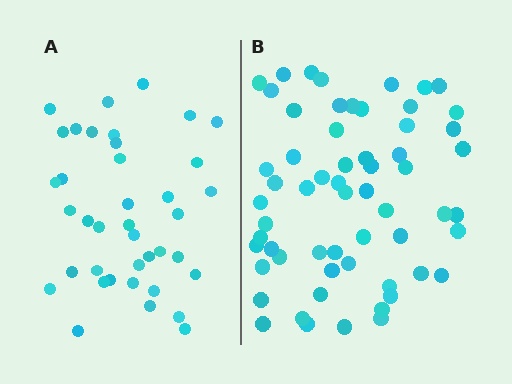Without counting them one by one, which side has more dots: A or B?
Region B (the right region) has more dots.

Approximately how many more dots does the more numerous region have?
Region B has approximately 20 more dots than region A.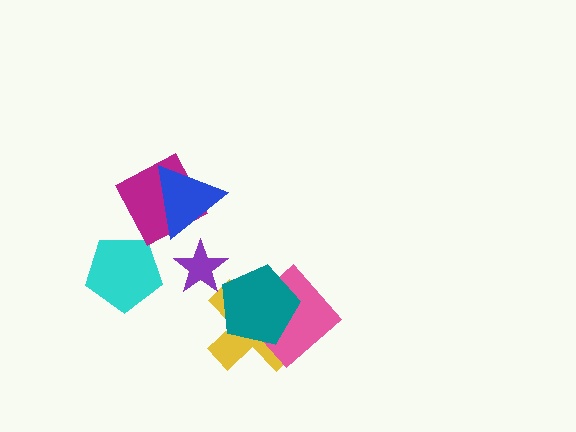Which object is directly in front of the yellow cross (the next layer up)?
The pink diamond is directly in front of the yellow cross.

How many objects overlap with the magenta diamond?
1 object overlaps with the magenta diamond.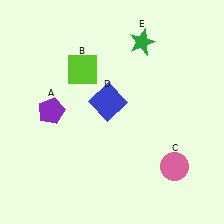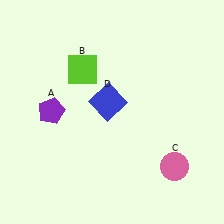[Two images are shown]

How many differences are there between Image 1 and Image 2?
There is 1 difference between the two images.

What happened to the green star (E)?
The green star (E) was removed in Image 2. It was in the top-right area of Image 1.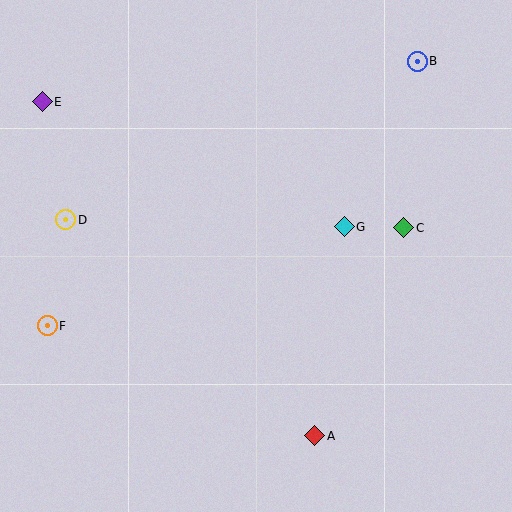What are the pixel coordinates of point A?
Point A is at (315, 436).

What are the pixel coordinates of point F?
Point F is at (47, 326).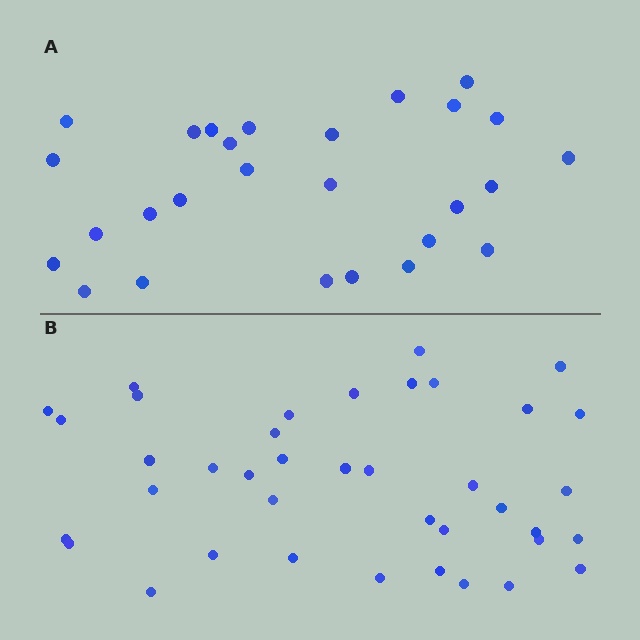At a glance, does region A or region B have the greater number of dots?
Region B (the bottom region) has more dots.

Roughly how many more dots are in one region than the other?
Region B has roughly 12 or so more dots than region A.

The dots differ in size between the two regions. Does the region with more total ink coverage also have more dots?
No. Region A has more total ink coverage because its dots are larger, but region B actually contains more individual dots. Total area can be misleading — the number of items is what matters here.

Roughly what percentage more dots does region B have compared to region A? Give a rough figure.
About 45% more.